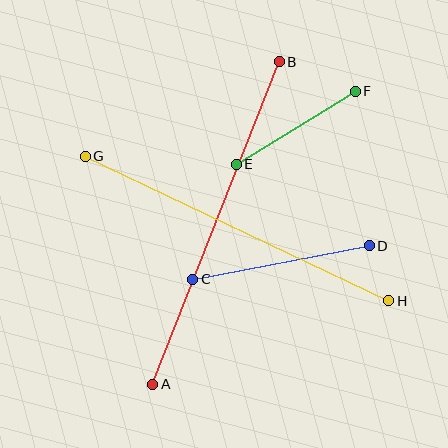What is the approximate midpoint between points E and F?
The midpoint is at approximately (296, 128) pixels.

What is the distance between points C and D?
The distance is approximately 180 pixels.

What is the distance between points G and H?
The distance is approximately 337 pixels.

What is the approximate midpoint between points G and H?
The midpoint is at approximately (237, 229) pixels.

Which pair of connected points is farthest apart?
Points A and B are farthest apart.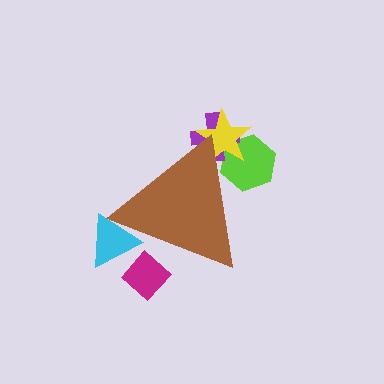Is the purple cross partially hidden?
Yes, the purple cross is partially hidden behind the brown triangle.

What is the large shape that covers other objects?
A brown triangle.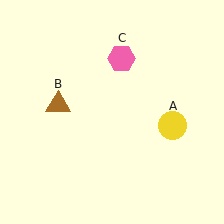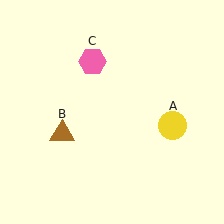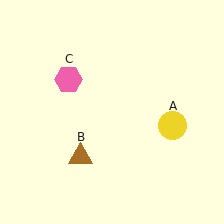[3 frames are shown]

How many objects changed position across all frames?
2 objects changed position: brown triangle (object B), pink hexagon (object C).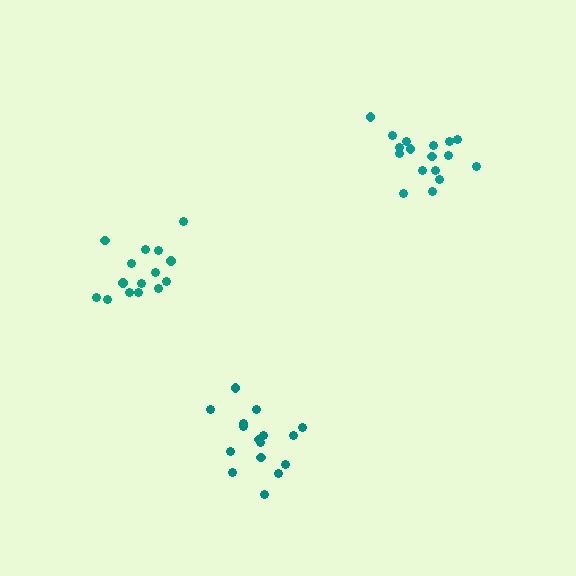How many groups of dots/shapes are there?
There are 3 groups.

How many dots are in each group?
Group 1: 15 dots, Group 2: 16 dots, Group 3: 17 dots (48 total).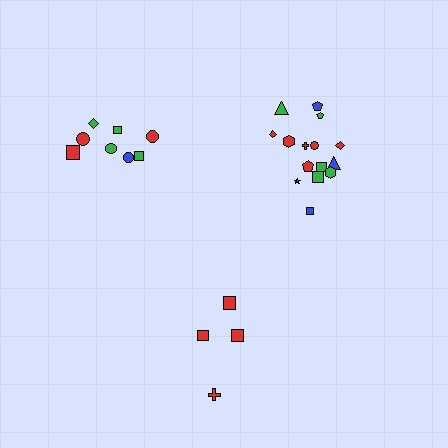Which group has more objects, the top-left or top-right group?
The top-right group.